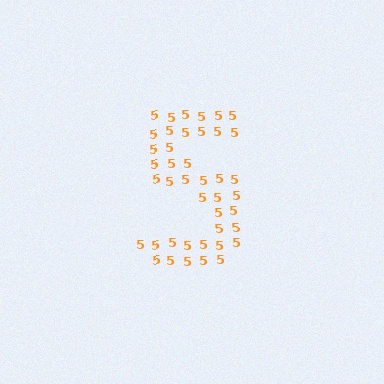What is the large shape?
The large shape is the digit 5.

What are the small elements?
The small elements are digit 5's.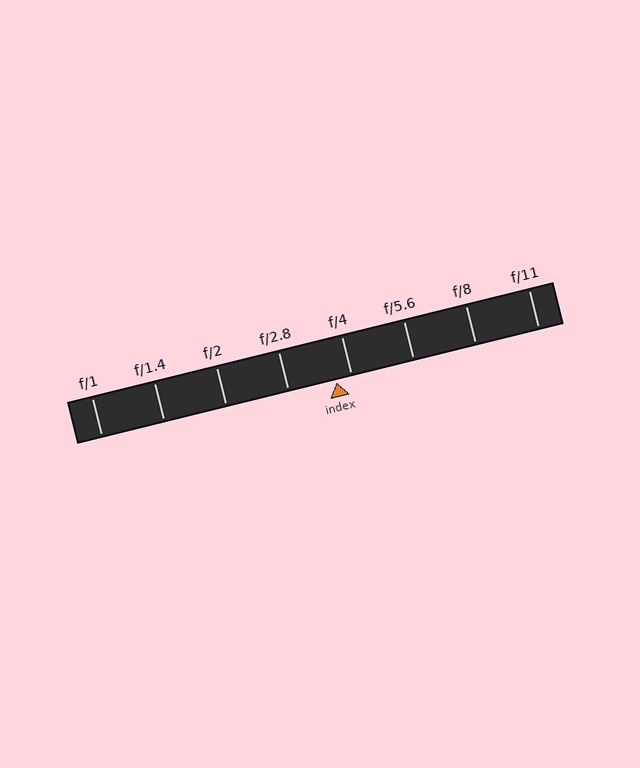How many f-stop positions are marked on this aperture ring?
There are 8 f-stop positions marked.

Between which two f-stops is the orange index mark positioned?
The index mark is between f/2.8 and f/4.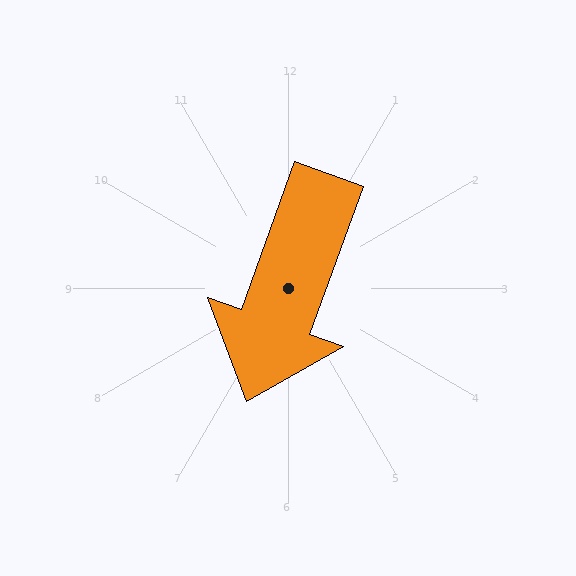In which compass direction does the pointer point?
South.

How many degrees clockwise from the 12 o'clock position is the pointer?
Approximately 200 degrees.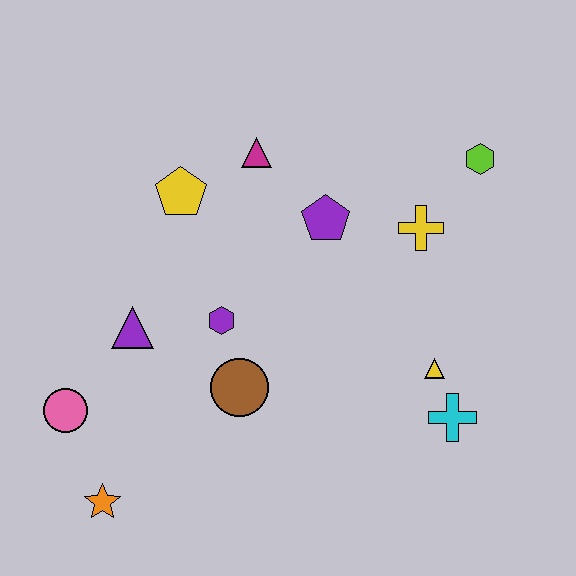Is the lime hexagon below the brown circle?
No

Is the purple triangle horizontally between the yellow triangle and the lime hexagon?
No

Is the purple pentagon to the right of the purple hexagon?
Yes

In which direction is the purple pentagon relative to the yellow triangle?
The purple pentagon is above the yellow triangle.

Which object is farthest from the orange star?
The lime hexagon is farthest from the orange star.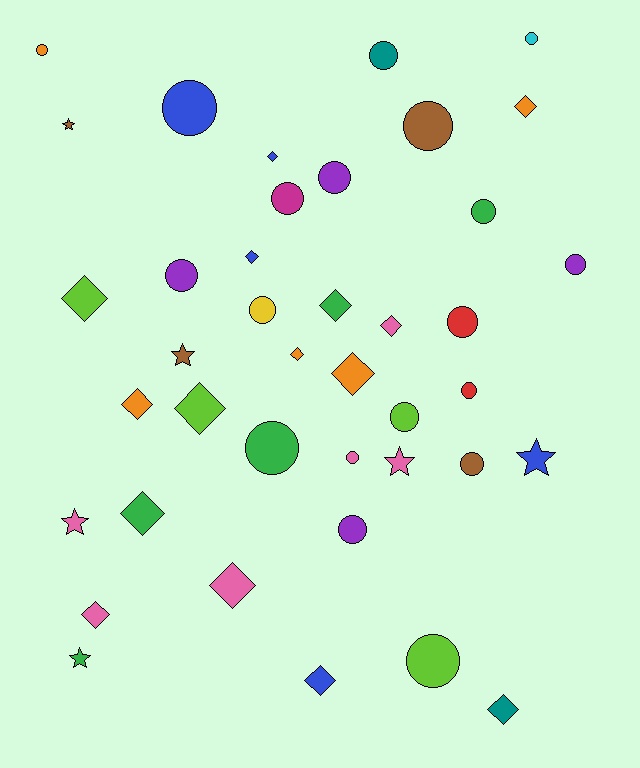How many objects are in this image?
There are 40 objects.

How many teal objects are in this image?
There are 2 teal objects.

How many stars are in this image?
There are 6 stars.